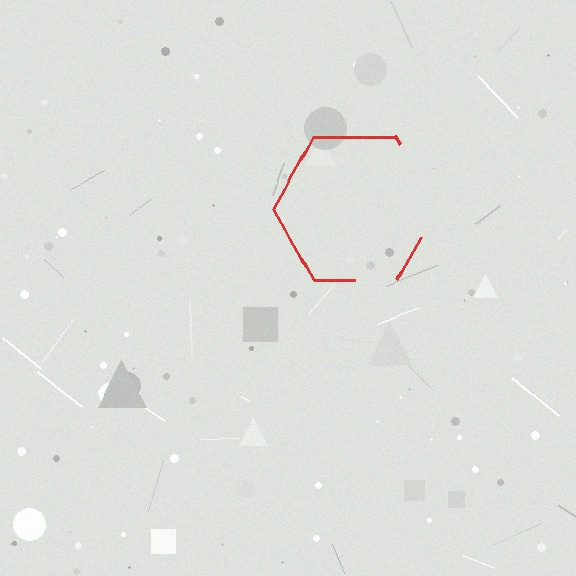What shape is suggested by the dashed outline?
The dashed outline suggests a hexagon.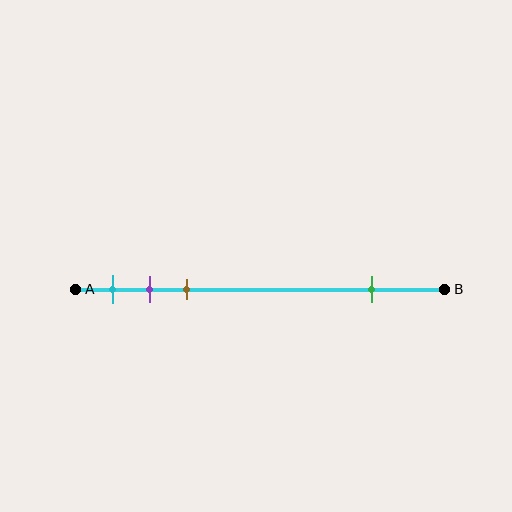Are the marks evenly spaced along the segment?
No, the marks are not evenly spaced.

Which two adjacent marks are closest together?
The purple and brown marks are the closest adjacent pair.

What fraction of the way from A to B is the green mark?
The green mark is approximately 80% (0.8) of the way from A to B.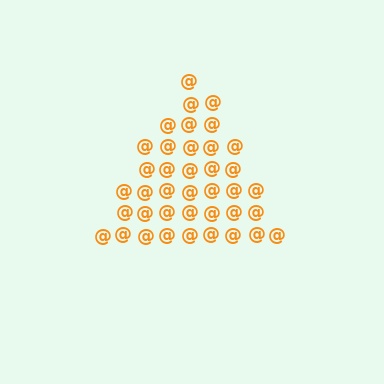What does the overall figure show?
The overall figure shows a triangle.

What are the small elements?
The small elements are at signs.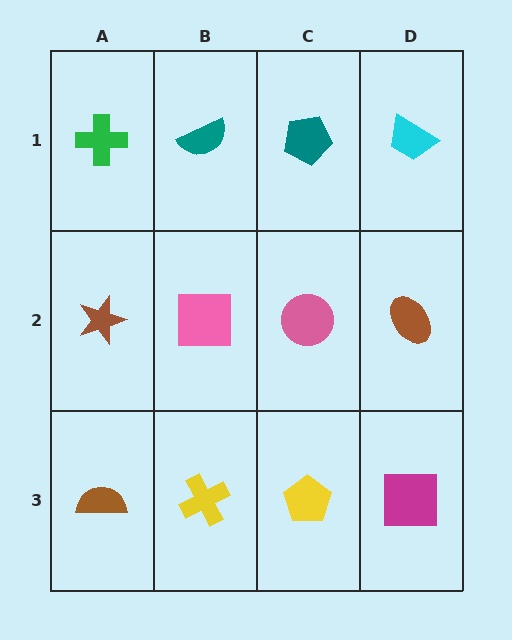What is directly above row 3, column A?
A brown star.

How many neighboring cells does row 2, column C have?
4.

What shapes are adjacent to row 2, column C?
A teal pentagon (row 1, column C), a yellow pentagon (row 3, column C), a pink square (row 2, column B), a brown ellipse (row 2, column D).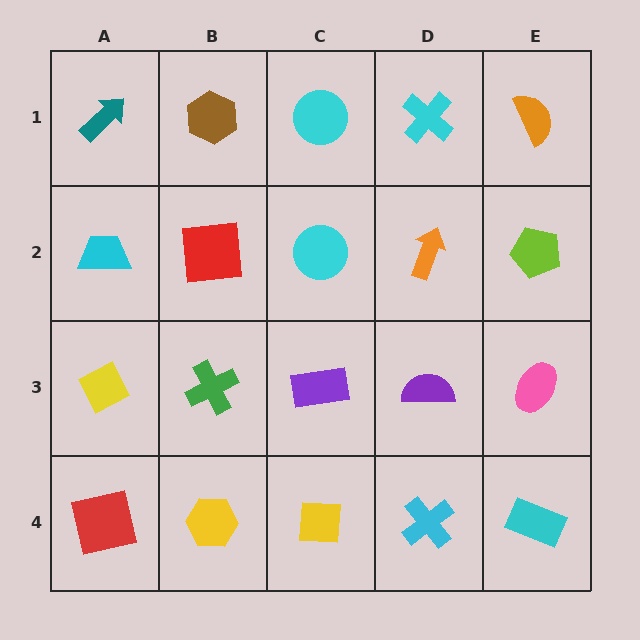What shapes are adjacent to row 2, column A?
A teal arrow (row 1, column A), a yellow diamond (row 3, column A), a red square (row 2, column B).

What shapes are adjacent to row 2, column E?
An orange semicircle (row 1, column E), a pink ellipse (row 3, column E), an orange arrow (row 2, column D).